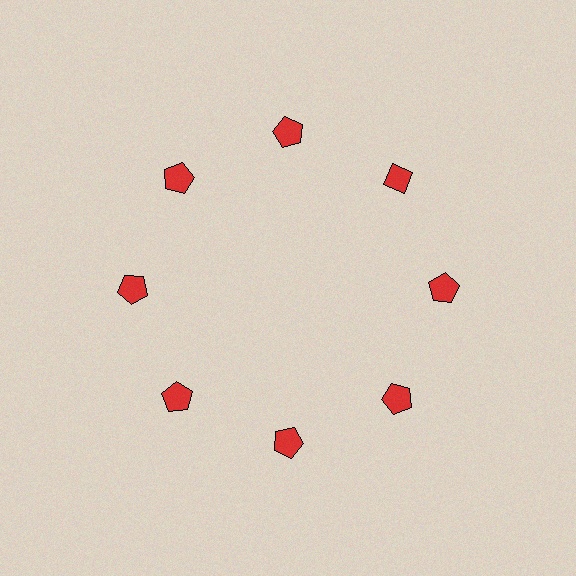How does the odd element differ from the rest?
It has a different shape: diamond instead of pentagon.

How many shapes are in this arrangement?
There are 8 shapes arranged in a ring pattern.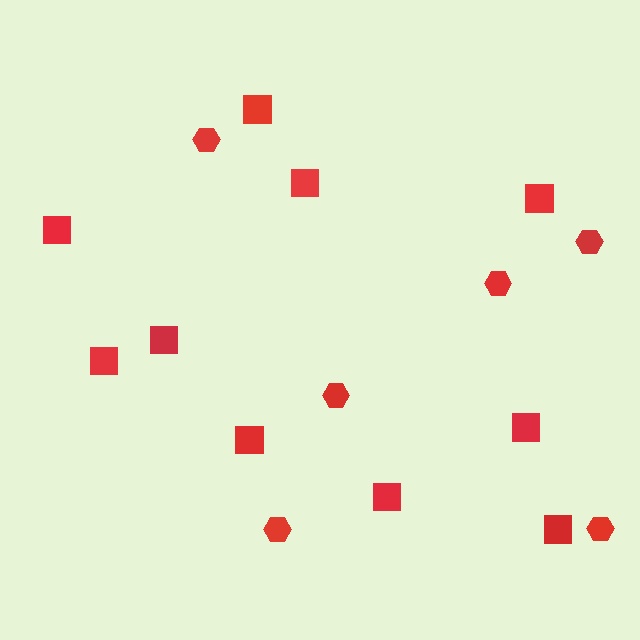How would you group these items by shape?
There are 2 groups: one group of hexagons (6) and one group of squares (10).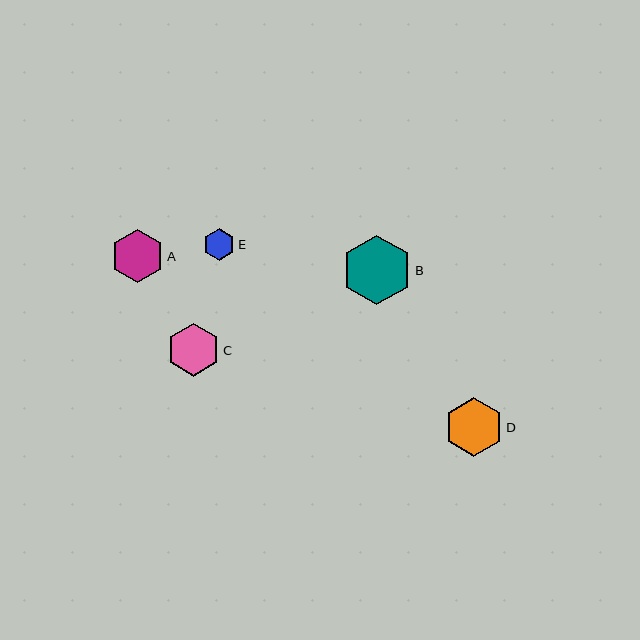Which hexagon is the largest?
Hexagon B is the largest with a size of approximately 70 pixels.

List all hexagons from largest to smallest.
From largest to smallest: B, D, A, C, E.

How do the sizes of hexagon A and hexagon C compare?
Hexagon A and hexagon C are approximately the same size.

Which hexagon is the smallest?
Hexagon E is the smallest with a size of approximately 32 pixels.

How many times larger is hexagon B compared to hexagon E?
Hexagon B is approximately 2.2 times the size of hexagon E.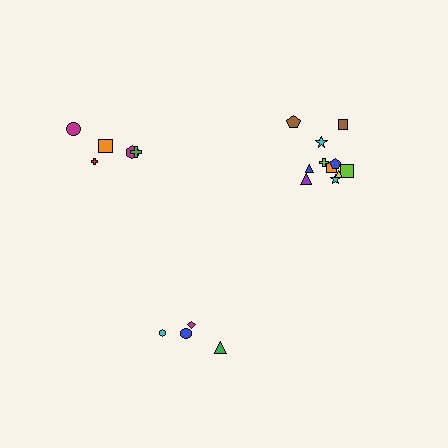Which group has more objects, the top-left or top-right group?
The top-right group.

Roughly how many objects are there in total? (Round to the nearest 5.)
Roughly 20 objects in total.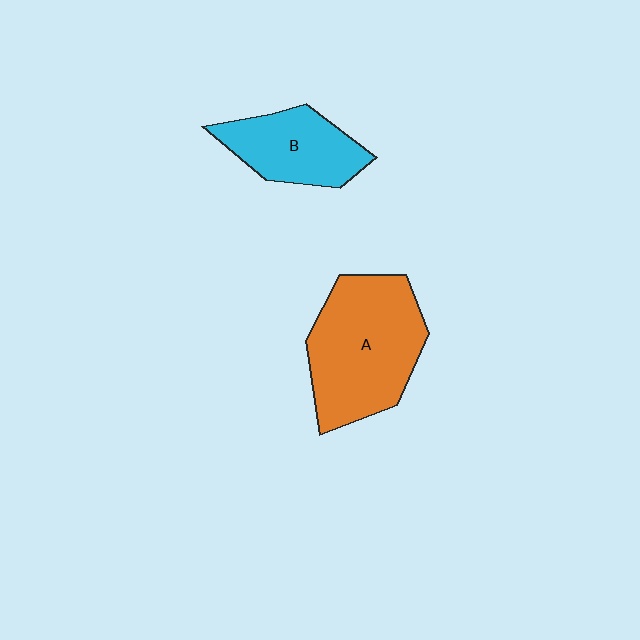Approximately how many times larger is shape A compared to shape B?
Approximately 1.7 times.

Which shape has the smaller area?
Shape B (cyan).